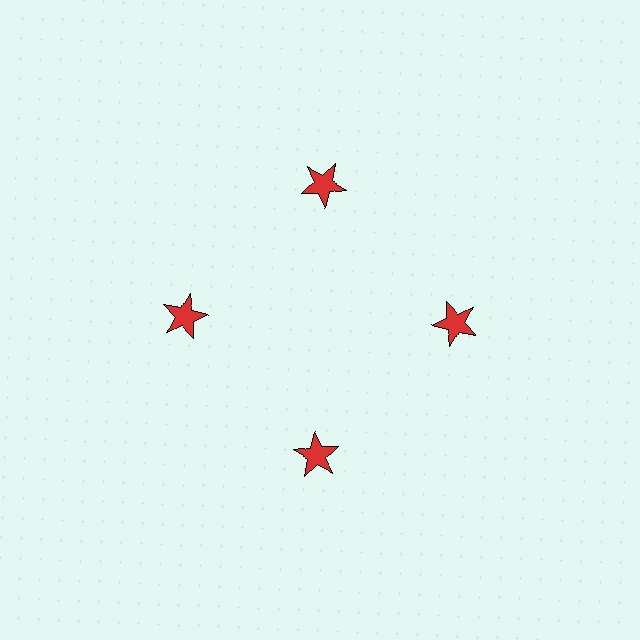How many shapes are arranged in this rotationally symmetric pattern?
There are 4 shapes, arranged in 4 groups of 1.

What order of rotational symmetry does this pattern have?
This pattern has 4-fold rotational symmetry.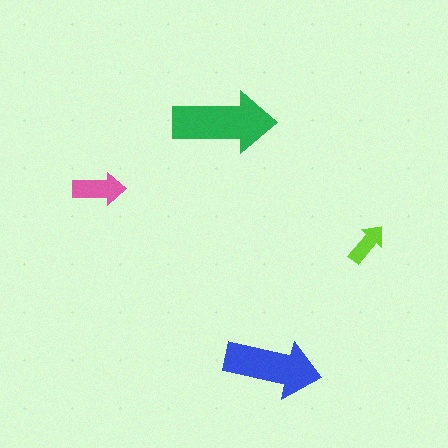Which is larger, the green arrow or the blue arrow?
The green one.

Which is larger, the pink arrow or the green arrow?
The green one.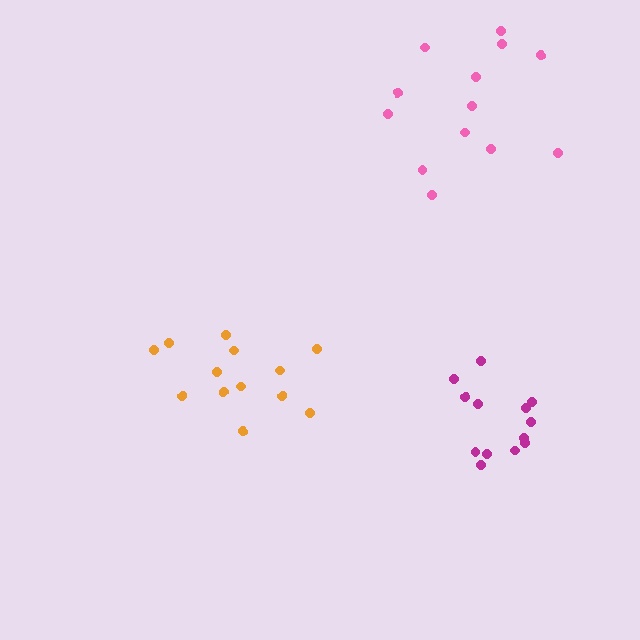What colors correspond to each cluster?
The clusters are colored: magenta, pink, orange.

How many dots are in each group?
Group 1: 13 dots, Group 2: 13 dots, Group 3: 13 dots (39 total).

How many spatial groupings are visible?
There are 3 spatial groupings.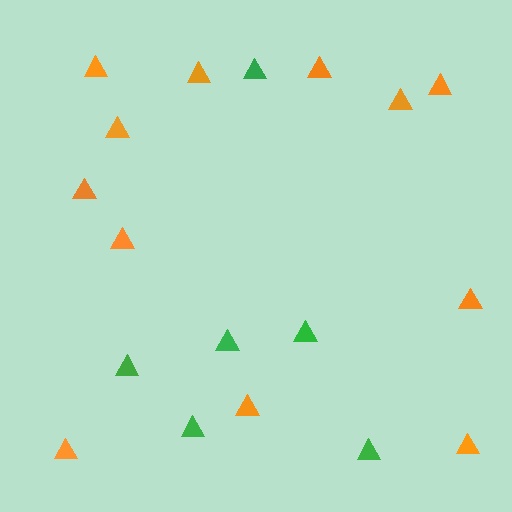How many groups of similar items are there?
There are 2 groups: one group of orange triangles (12) and one group of green triangles (6).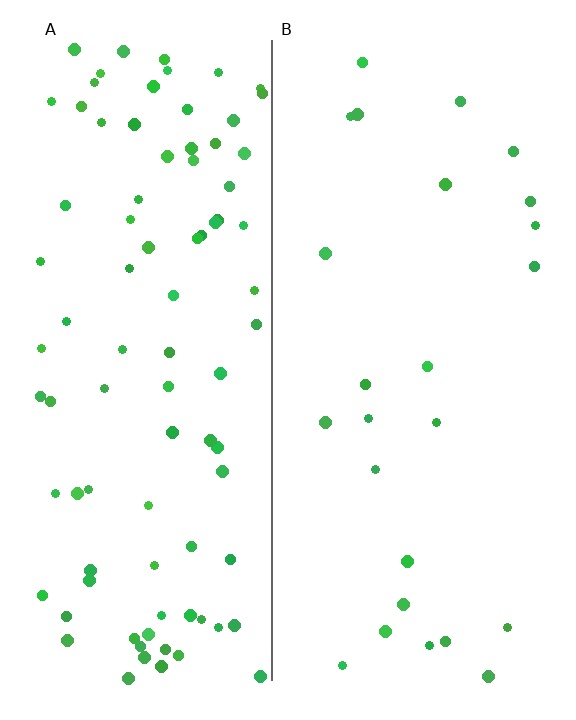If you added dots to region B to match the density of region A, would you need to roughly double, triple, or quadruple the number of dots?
Approximately quadruple.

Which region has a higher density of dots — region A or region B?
A (the left).